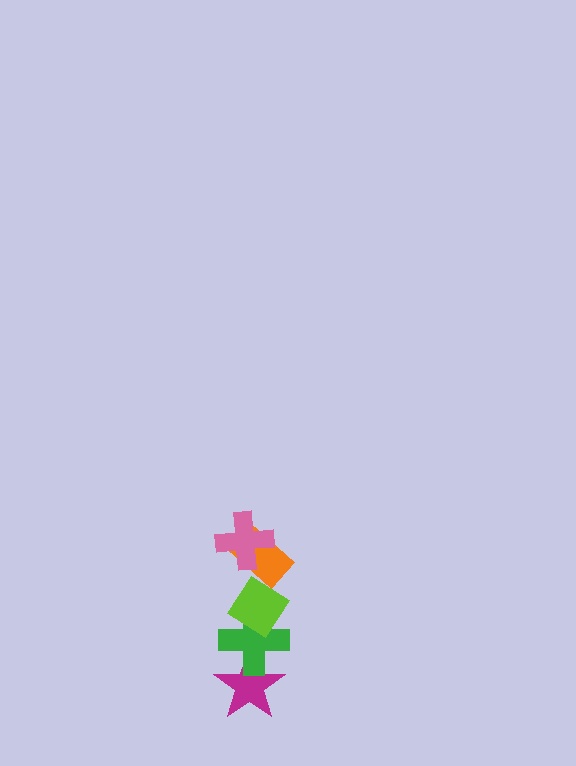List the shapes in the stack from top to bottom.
From top to bottom: the pink cross, the orange rectangle, the lime diamond, the green cross, the magenta star.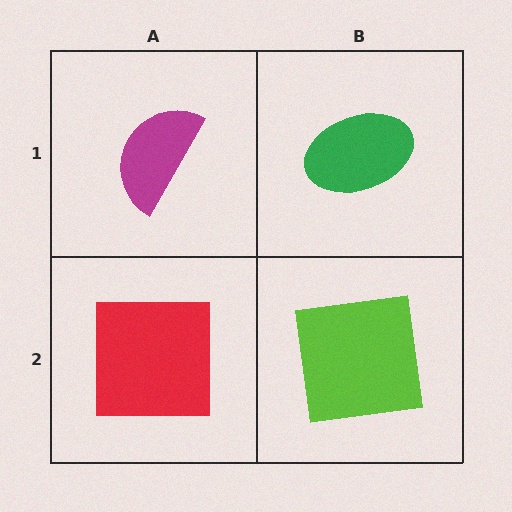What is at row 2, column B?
A lime square.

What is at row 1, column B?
A green ellipse.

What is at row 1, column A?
A magenta semicircle.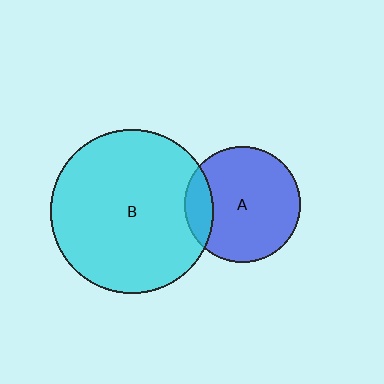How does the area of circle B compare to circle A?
Approximately 2.0 times.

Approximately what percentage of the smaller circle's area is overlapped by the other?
Approximately 15%.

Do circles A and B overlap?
Yes.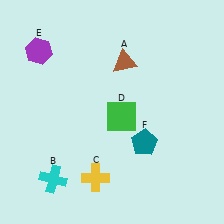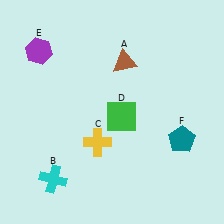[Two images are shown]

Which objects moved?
The objects that moved are: the yellow cross (C), the teal pentagon (F).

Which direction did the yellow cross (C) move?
The yellow cross (C) moved up.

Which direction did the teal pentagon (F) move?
The teal pentagon (F) moved right.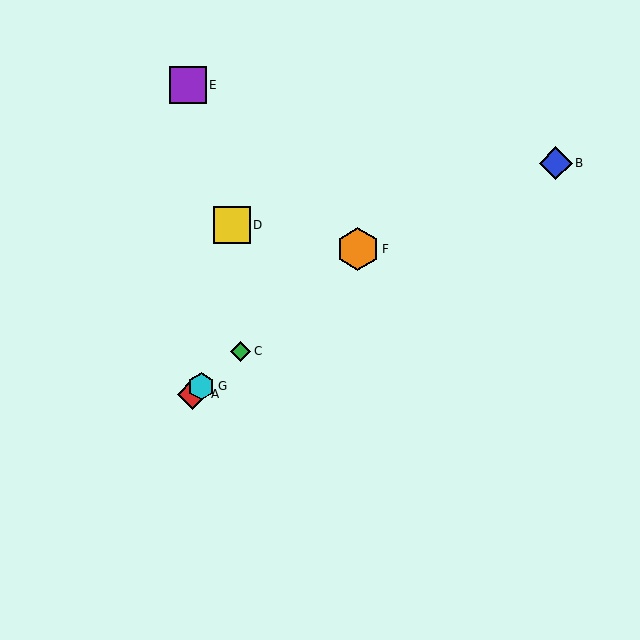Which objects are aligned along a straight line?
Objects A, C, F, G are aligned along a straight line.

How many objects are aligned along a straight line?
4 objects (A, C, F, G) are aligned along a straight line.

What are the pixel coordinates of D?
Object D is at (232, 225).